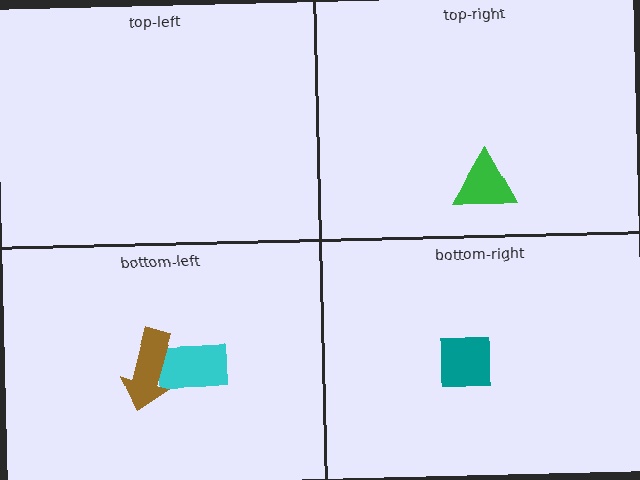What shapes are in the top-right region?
The green triangle.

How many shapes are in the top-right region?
1.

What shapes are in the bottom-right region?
The teal square.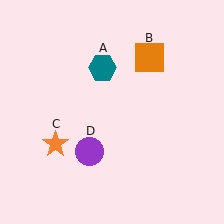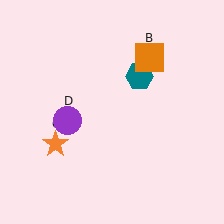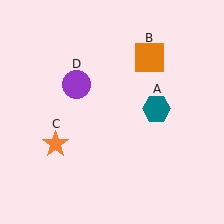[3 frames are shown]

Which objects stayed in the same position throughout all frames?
Orange square (object B) and orange star (object C) remained stationary.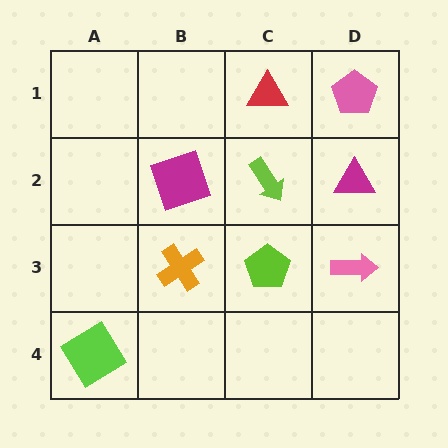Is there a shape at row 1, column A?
No, that cell is empty.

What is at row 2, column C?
A lime arrow.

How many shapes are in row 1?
2 shapes.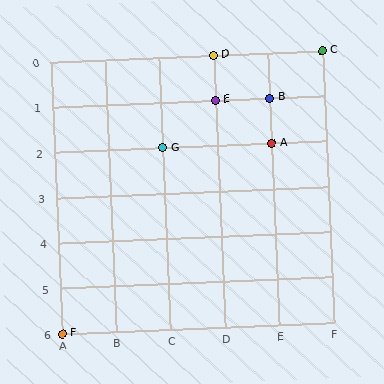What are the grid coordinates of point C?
Point C is at grid coordinates (F, 0).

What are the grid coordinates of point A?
Point A is at grid coordinates (E, 2).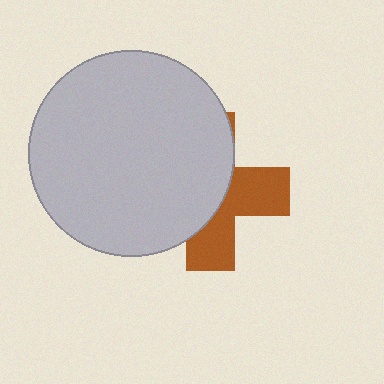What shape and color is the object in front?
The object in front is a light gray circle.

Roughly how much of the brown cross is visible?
A small part of it is visible (roughly 42%).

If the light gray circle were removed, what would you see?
You would see the complete brown cross.